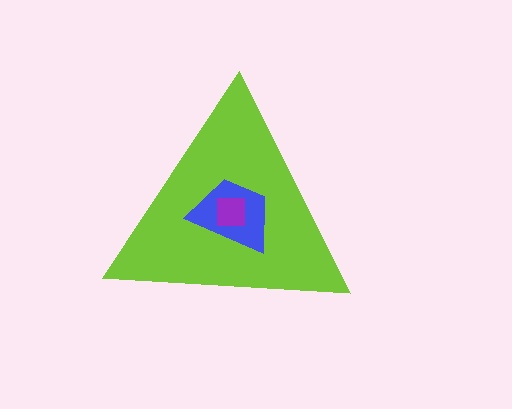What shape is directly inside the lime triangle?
The blue trapezoid.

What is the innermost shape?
The purple square.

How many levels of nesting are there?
3.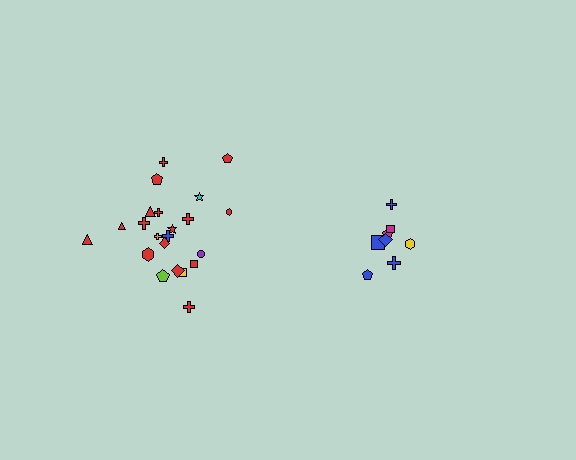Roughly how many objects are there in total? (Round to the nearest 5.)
Roughly 30 objects in total.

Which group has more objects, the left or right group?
The left group.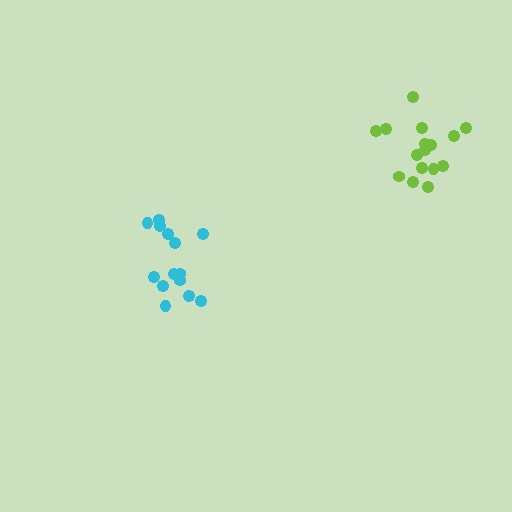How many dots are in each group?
Group 1: 14 dots, Group 2: 16 dots (30 total).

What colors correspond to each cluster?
The clusters are colored: cyan, lime.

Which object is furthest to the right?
The lime cluster is rightmost.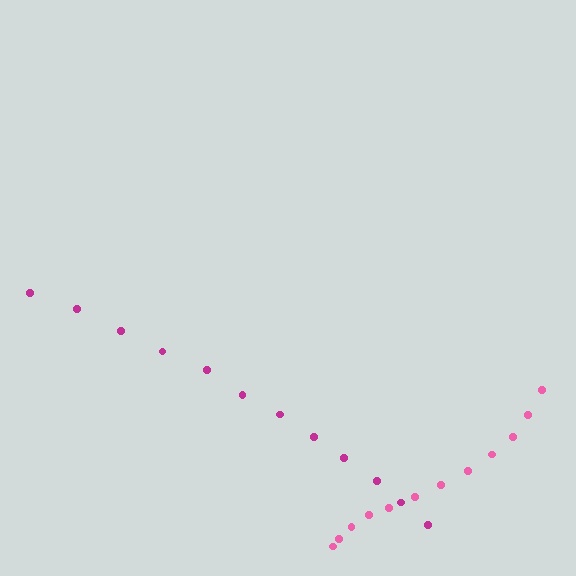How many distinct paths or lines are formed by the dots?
There are 2 distinct paths.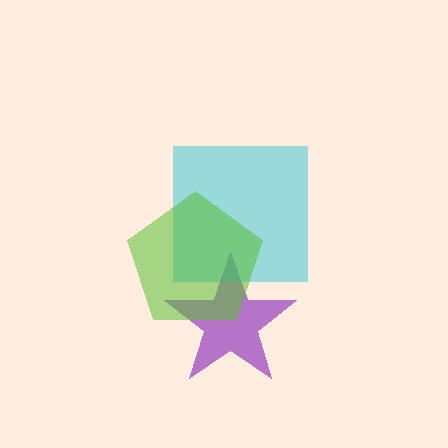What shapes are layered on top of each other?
The layered shapes are: a purple star, a cyan square, a lime pentagon.